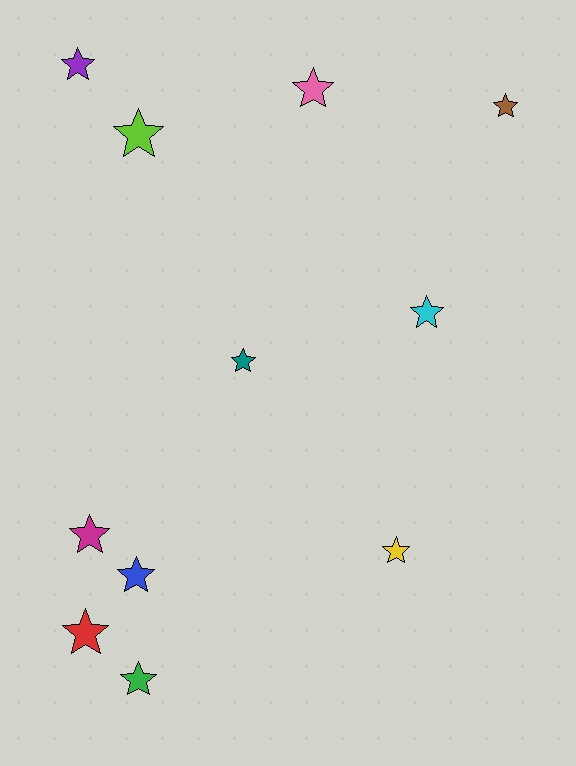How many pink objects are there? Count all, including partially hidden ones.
There is 1 pink object.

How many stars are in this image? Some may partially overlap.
There are 11 stars.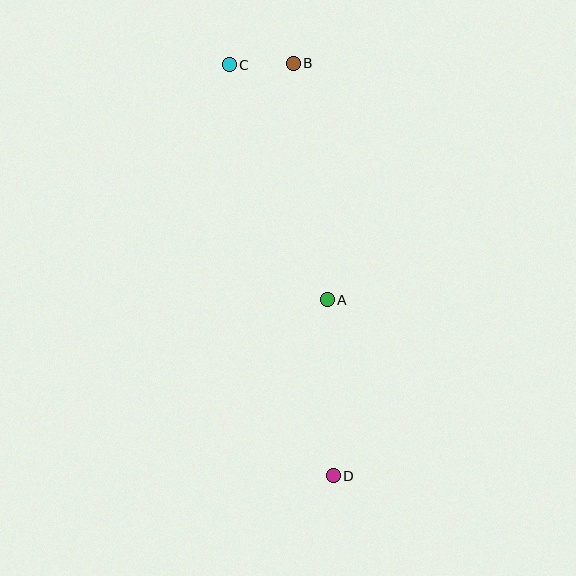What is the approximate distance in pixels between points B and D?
The distance between B and D is approximately 415 pixels.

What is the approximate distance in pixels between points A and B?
The distance between A and B is approximately 239 pixels.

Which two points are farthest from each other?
Points C and D are farthest from each other.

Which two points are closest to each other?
Points B and C are closest to each other.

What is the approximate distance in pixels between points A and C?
The distance between A and C is approximately 255 pixels.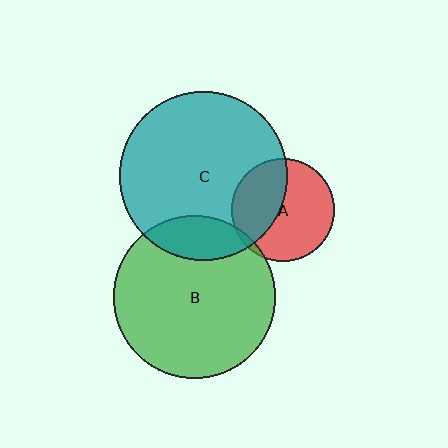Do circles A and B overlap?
Yes.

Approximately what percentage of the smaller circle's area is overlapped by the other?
Approximately 5%.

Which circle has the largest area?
Circle C (teal).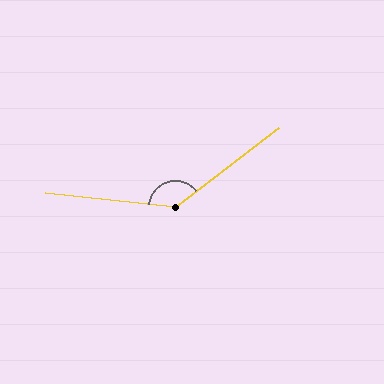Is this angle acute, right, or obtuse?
It is obtuse.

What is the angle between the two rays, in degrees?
Approximately 136 degrees.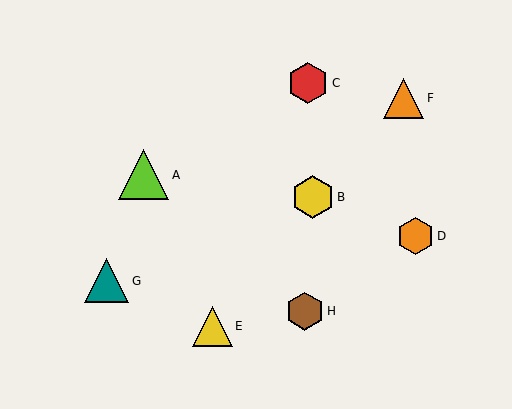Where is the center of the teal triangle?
The center of the teal triangle is at (107, 281).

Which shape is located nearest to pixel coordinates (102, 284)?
The teal triangle (labeled G) at (107, 281) is nearest to that location.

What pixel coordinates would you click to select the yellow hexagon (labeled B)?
Click at (313, 197) to select the yellow hexagon B.